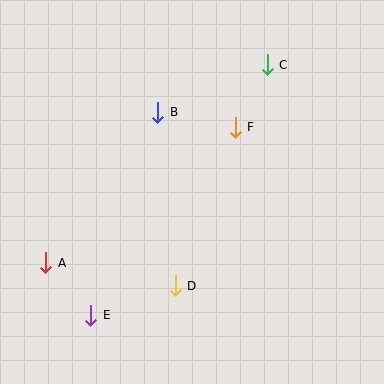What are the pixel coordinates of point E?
Point E is at (91, 315).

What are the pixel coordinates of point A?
Point A is at (46, 263).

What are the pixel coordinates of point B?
Point B is at (158, 112).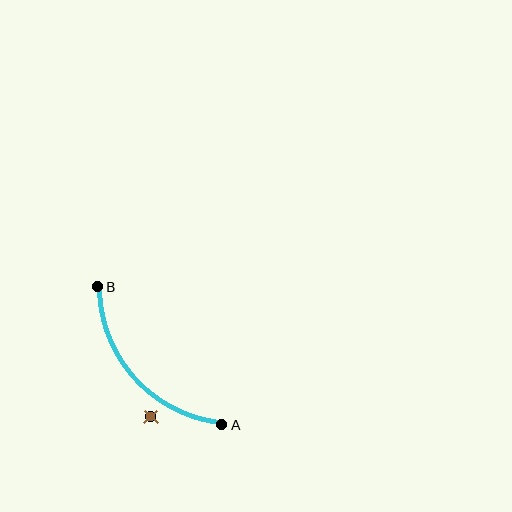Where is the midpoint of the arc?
The arc midpoint is the point on the curve farthest from the straight line joining A and B. It sits below and to the left of that line.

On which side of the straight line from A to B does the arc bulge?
The arc bulges below and to the left of the straight line connecting A and B.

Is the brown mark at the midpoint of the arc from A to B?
No — the brown mark does not lie on the arc at all. It sits slightly outside the curve.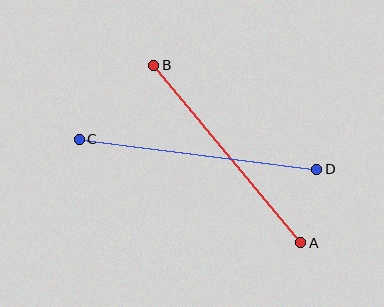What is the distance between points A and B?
The distance is approximately 230 pixels.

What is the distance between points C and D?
The distance is approximately 239 pixels.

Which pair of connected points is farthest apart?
Points C and D are farthest apart.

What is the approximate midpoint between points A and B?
The midpoint is at approximately (227, 154) pixels.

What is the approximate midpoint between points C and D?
The midpoint is at approximately (198, 154) pixels.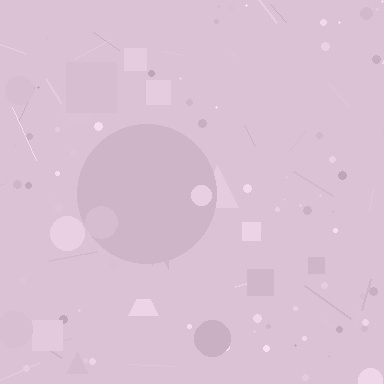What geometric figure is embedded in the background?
A circle is embedded in the background.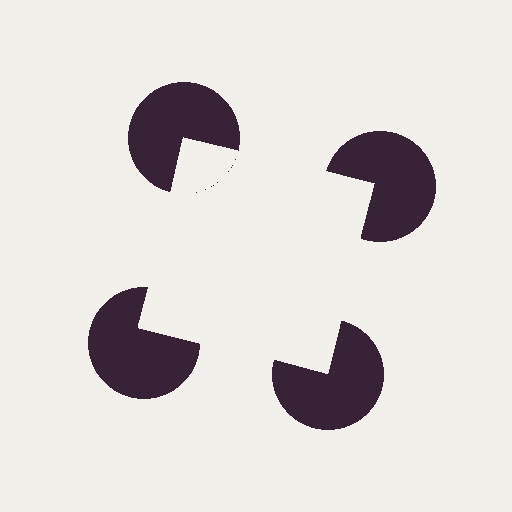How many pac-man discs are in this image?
There are 4 — one at each vertex of the illusory square.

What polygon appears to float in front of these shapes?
An illusory square — its edges are inferred from the aligned wedge cuts in the pac-man discs, not physically drawn.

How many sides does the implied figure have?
4 sides.